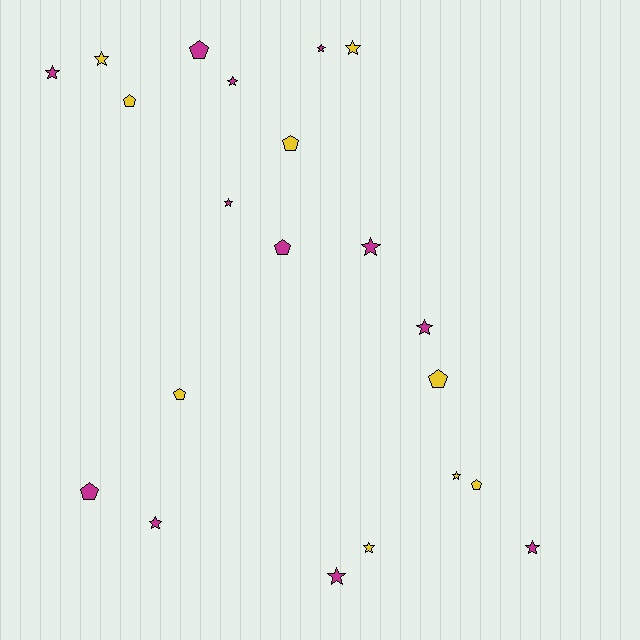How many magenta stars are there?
There are 9 magenta stars.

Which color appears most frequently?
Magenta, with 12 objects.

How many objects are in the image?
There are 21 objects.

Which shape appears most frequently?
Star, with 13 objects.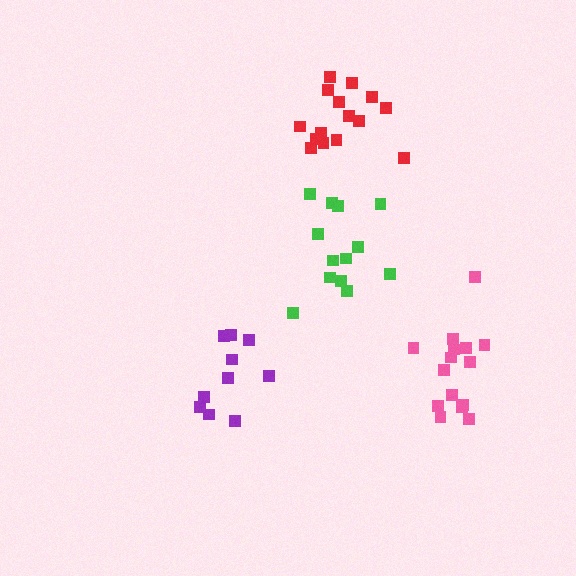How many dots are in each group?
Group 1: 13 dots, Group 2: 15 dots, Group 3: 10 dots, Group 4: 15 dots (53 total).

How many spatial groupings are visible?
There are 4 spatial groupings.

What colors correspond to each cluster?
The clusters are colored: green, red, purple, pink.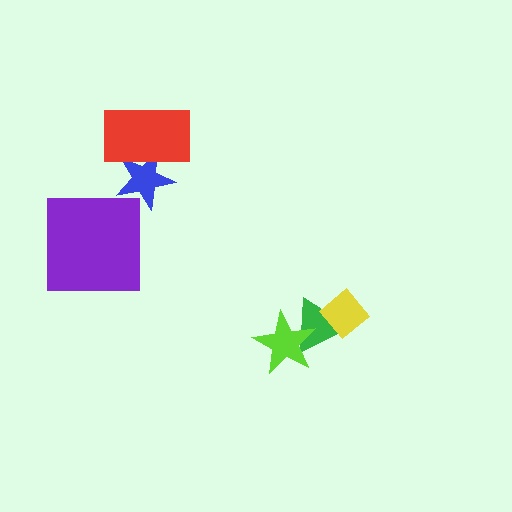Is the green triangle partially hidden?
Yes, it is partially covered by another shape.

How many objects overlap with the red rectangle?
1 object overlaps with the red rectangle.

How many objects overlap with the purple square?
0 objects overlap with the purple square.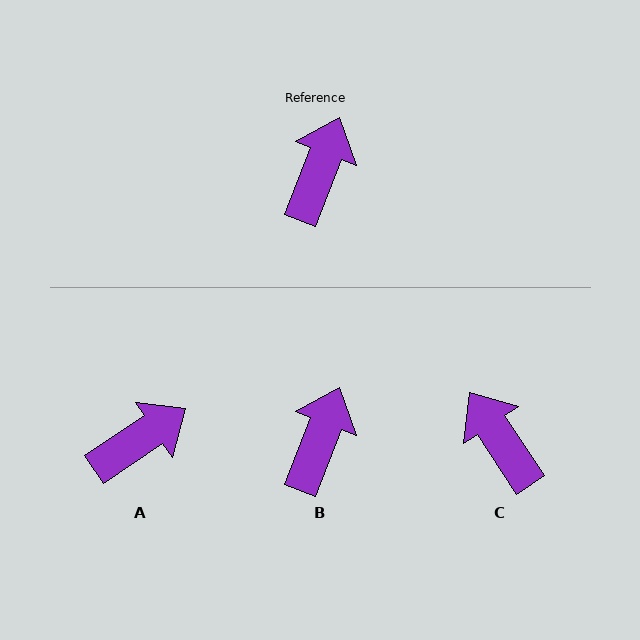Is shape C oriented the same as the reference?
No, it is off by about 55 degrees.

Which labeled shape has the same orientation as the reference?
B.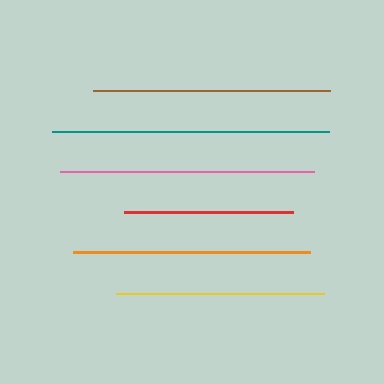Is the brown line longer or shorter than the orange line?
The brown line is longer than the orange line.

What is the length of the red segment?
The red segment is approximately 169 pixels long.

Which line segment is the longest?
The teal line is the longest at approximately 277 pixels.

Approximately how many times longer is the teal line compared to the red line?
The teal line is approximately 1.6 times the length of the red line.